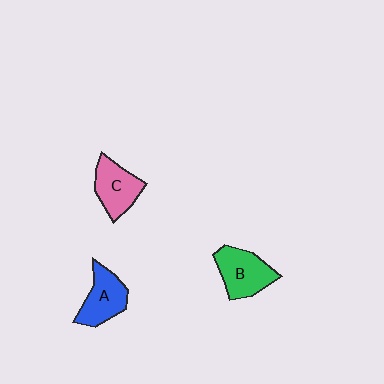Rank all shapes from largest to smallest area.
From largest to smallest: B (green), C (pink), A (blue).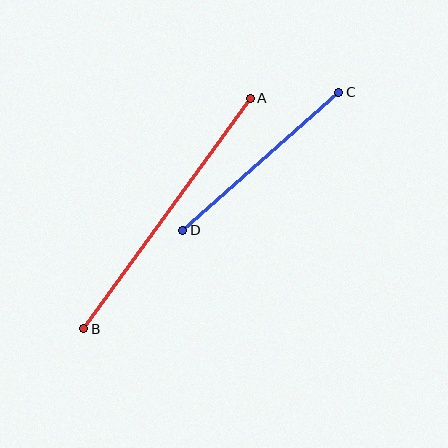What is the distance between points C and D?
The distance is approximately 208 pixels.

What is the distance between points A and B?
The distance is approximately 284 pixels.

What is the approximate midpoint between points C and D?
The midpoint is at approximately (261, 161) pixels.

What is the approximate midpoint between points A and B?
The midpoint is at approximately (167, 214) pixels.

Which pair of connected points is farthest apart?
Points A and B are farthest apart.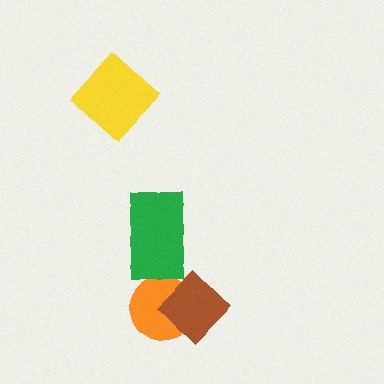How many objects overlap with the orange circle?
1 object overlaps with the orange circle.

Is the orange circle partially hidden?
Yes, it is partially covered by another shape.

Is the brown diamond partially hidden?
No, no other shape covers it.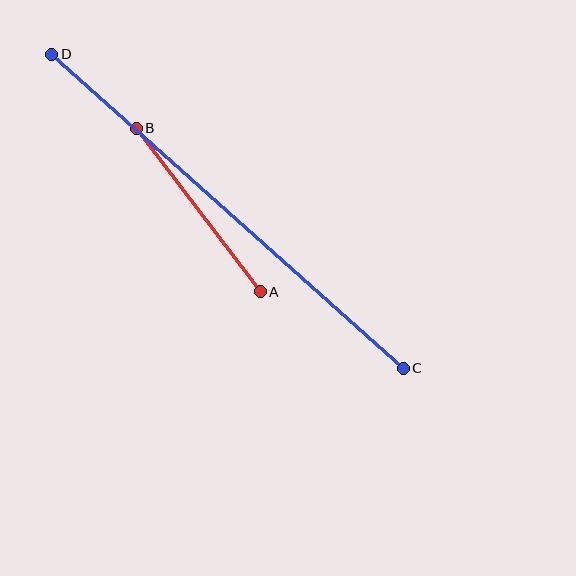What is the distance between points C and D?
The distance is approximately 471 pixels.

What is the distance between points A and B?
The distance is approximately 205 pixels.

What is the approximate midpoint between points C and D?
The midpoint is at approximately (228, 211) pixels.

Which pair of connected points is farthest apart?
Points C and D are farthest apart.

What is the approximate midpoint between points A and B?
The midpoint is at approximately (198, 210) pixels.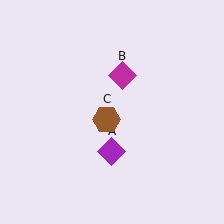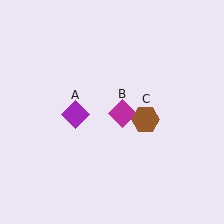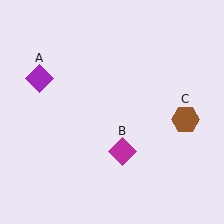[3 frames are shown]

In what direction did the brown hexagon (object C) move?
The brown hexagon (object C) moved right.